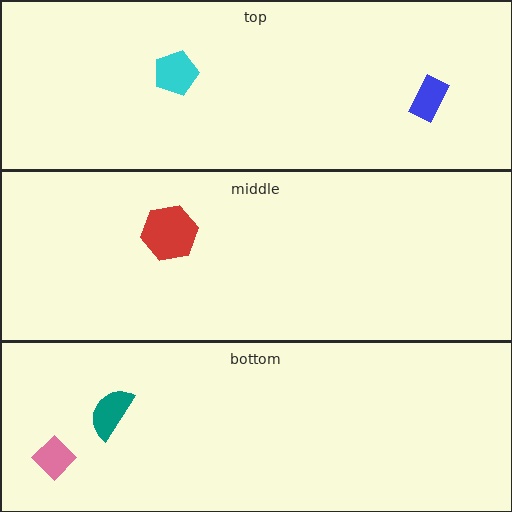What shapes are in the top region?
The blue rectangle, the cyan pentagon.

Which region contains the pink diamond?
The bottom region.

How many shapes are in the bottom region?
2.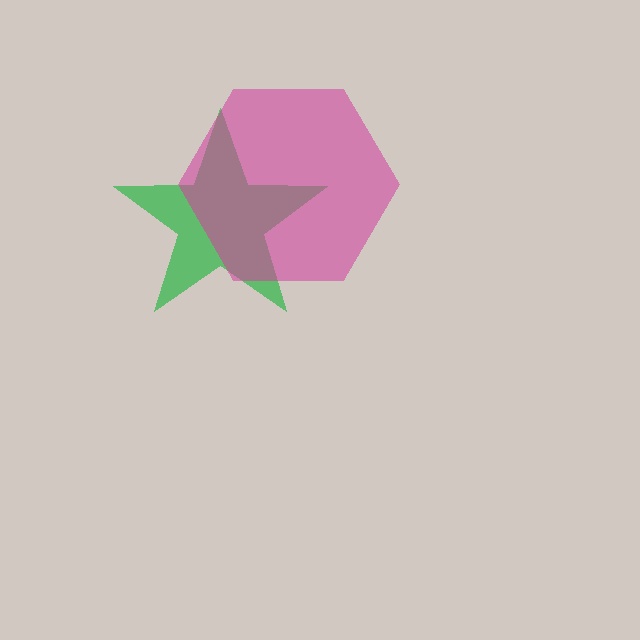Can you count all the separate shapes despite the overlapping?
Yes, there are 2 separate shapes.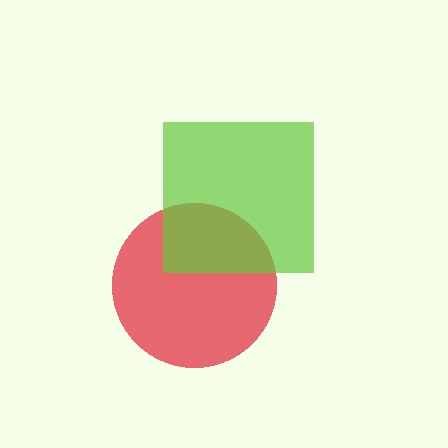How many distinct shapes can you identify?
There are 2 distinct shapes: a red circle, a lime square.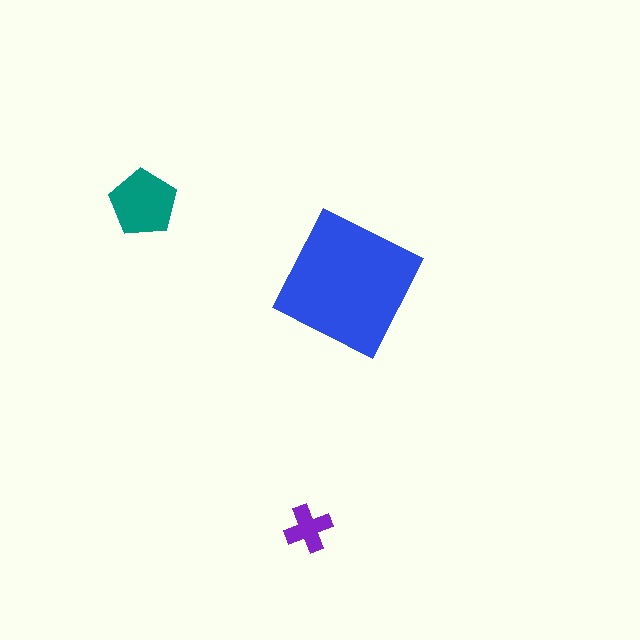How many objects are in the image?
There are 3 objects in the image.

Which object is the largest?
The blue square.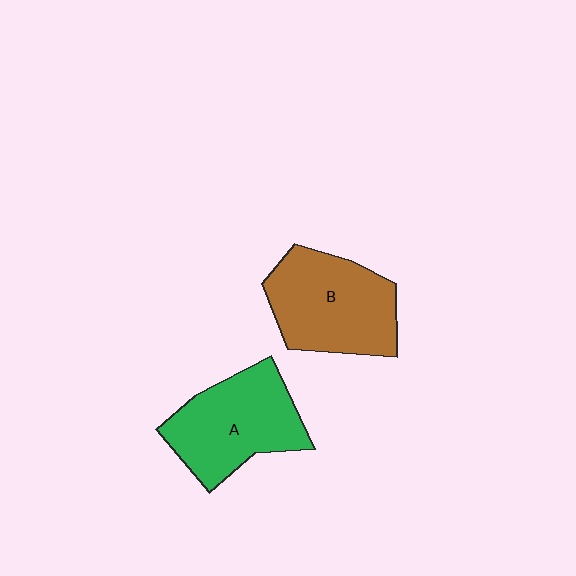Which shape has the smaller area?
Shape A (green).